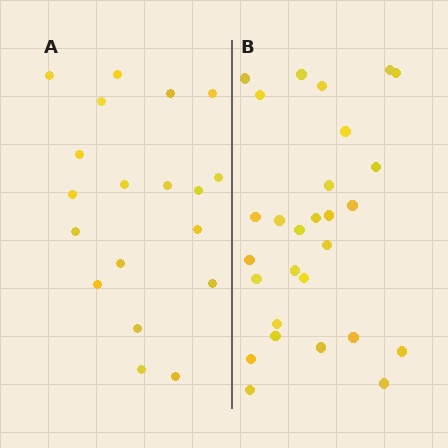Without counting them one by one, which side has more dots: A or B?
Region B (the right region) has more dots.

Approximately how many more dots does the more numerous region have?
Region B has roughly 8 or so more dots than region A.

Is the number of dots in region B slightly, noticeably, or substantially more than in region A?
Region B has substantially more. The ratio is roughly 1.5 to 1.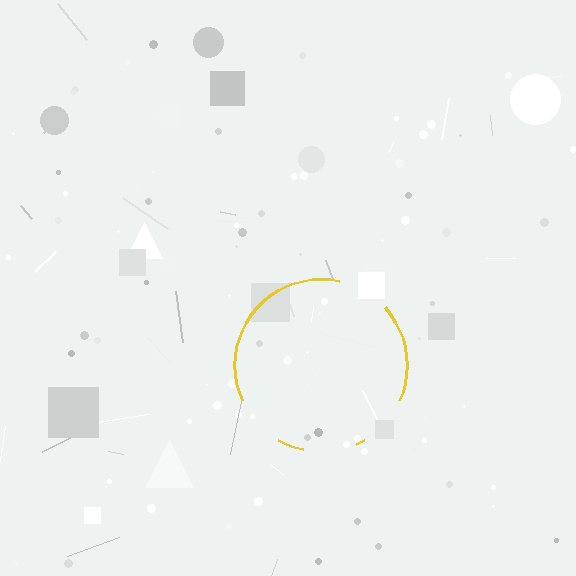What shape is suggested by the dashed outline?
The dashed outline suggests a circle.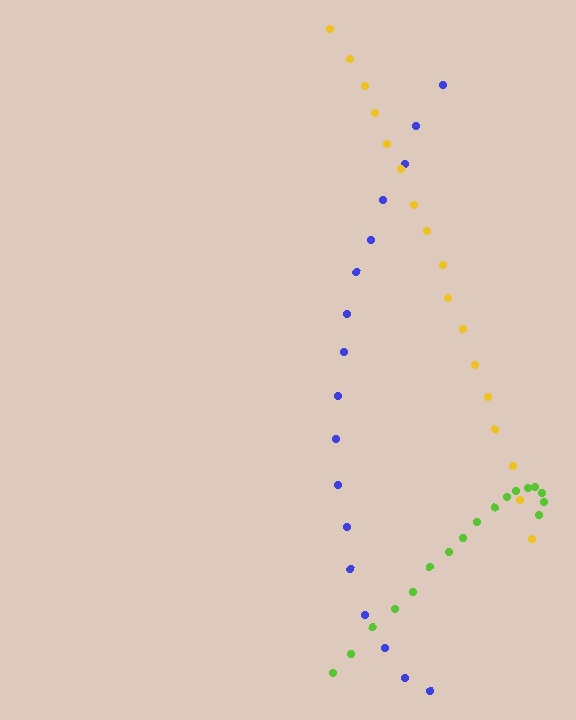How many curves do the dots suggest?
There are 3 distinct paths.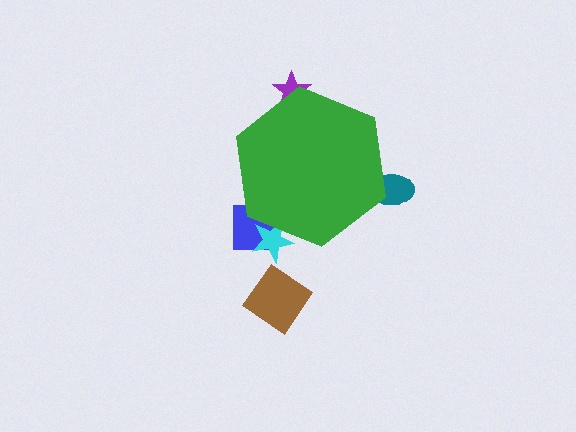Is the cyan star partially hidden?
Yes, the cyan star is partially hidden behind the green hexagon.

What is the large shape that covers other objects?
A green hexagon.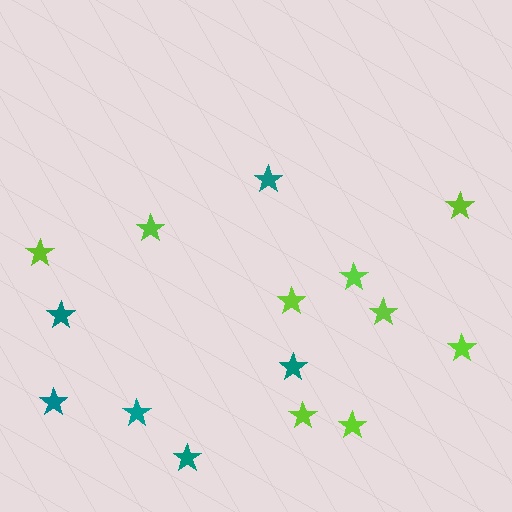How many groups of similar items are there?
There are 2 groups: one group of lime stars (9) and one group of teal stars (6).